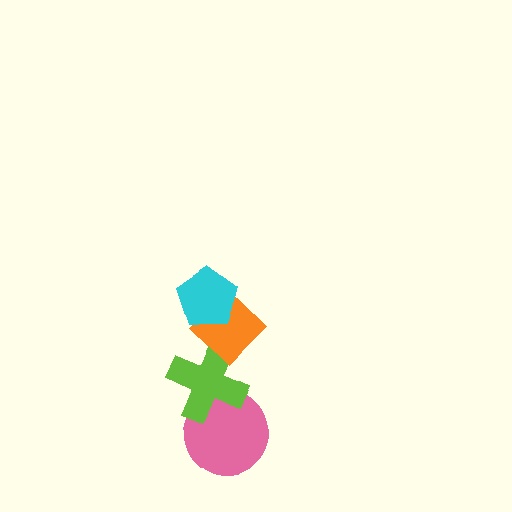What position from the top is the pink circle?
The pink circle is 4th from the top.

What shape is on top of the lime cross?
The orange diamond is on top of the lime cross.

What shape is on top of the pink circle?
The lime cross is on top of the pink circle.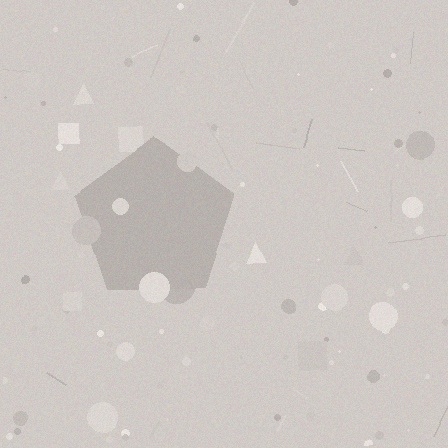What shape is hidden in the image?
A pentagon is hidden in the image.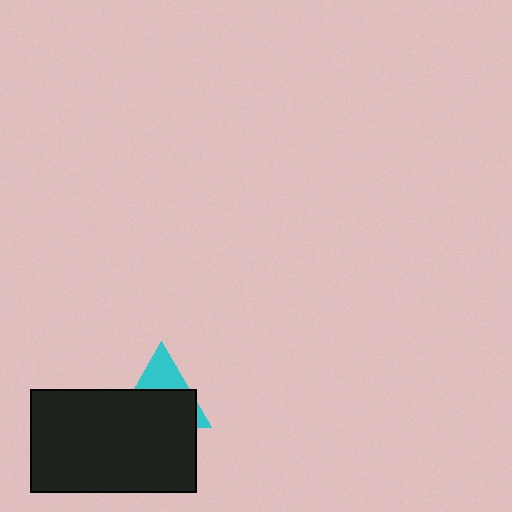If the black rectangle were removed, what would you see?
You would see the complete cyan triangle.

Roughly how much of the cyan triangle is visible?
A small part of it is visible (roughly 36%).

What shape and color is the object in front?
The object in front is a black rectangle.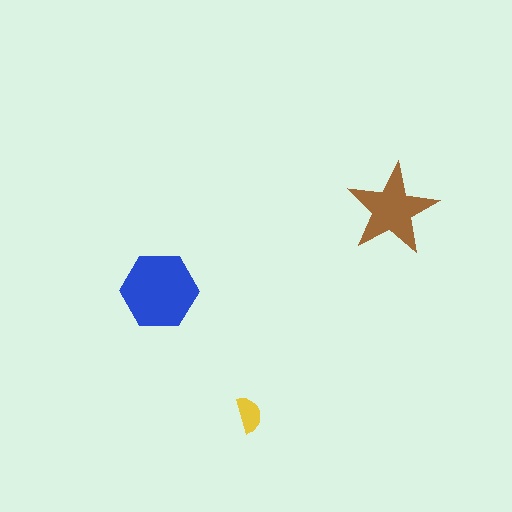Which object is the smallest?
The yellow semicircle.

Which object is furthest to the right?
The brown star is rightmost.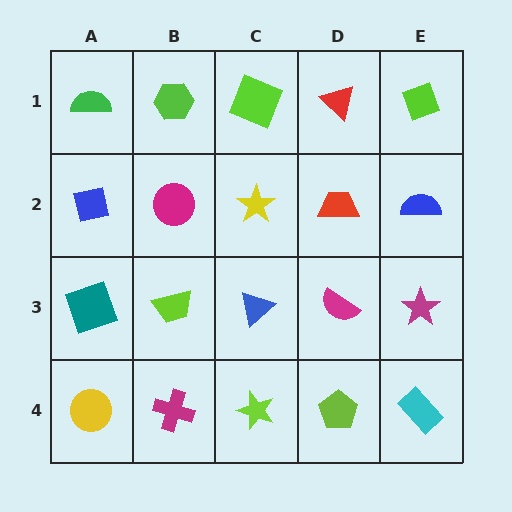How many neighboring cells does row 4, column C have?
3.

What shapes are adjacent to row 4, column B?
A lime trapezoid (row 3, column B), a yellow circle (row 4, column A), a lime star (row 4, column C).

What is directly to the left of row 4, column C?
A magenta cross.